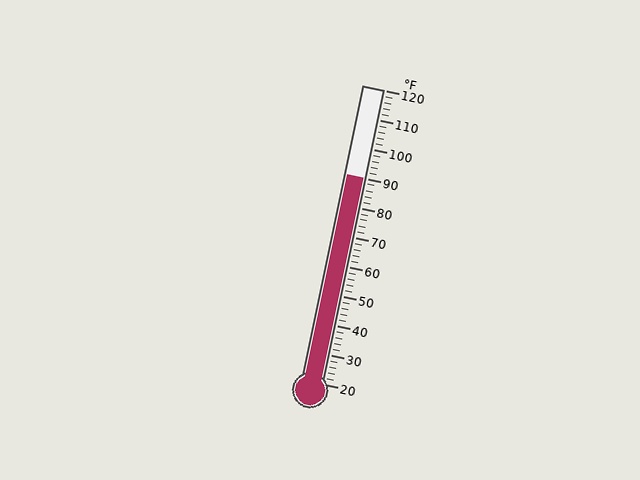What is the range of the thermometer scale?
The thermometer scale ranges from 20°F to 120°F.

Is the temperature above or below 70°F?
The temperature is above 70°F.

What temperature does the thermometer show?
The thermometer shows approximately 90°F.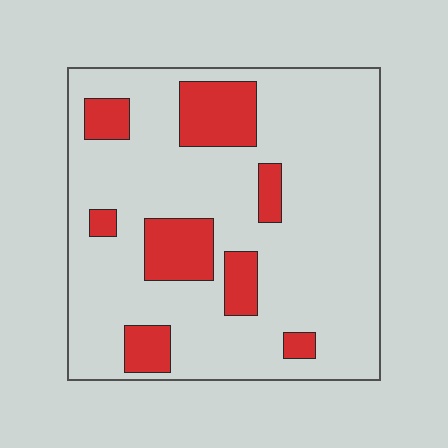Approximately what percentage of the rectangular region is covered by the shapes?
Approximately 20%.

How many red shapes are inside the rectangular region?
8.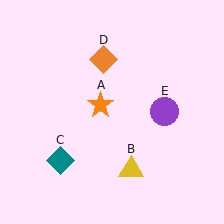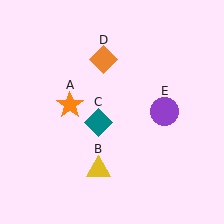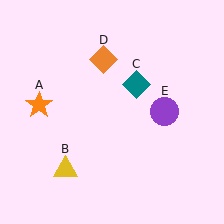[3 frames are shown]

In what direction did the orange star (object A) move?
The orange star (object A) moved left.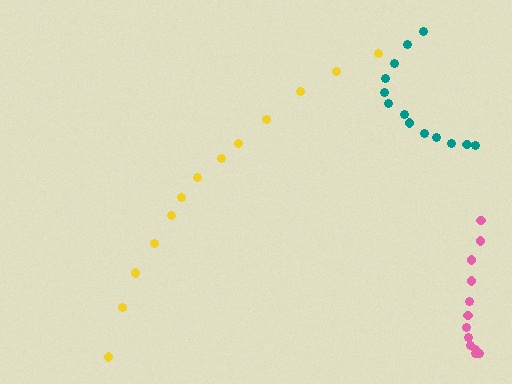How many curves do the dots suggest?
There are 3 distinct paths.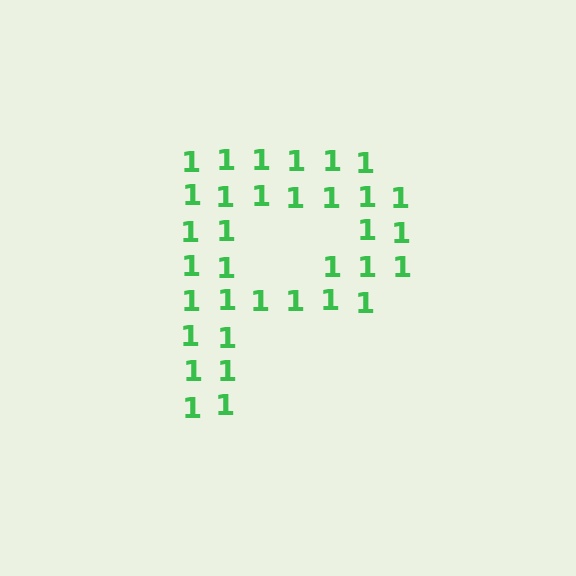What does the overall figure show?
The overall figure shows the letter P.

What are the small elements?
The small elements are digit 1's.